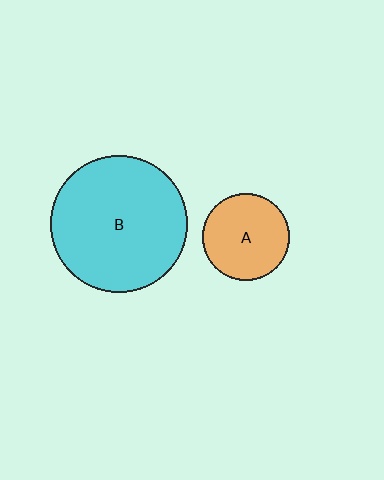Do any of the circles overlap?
No, none of the circles overlap.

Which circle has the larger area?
Circle B (cyan).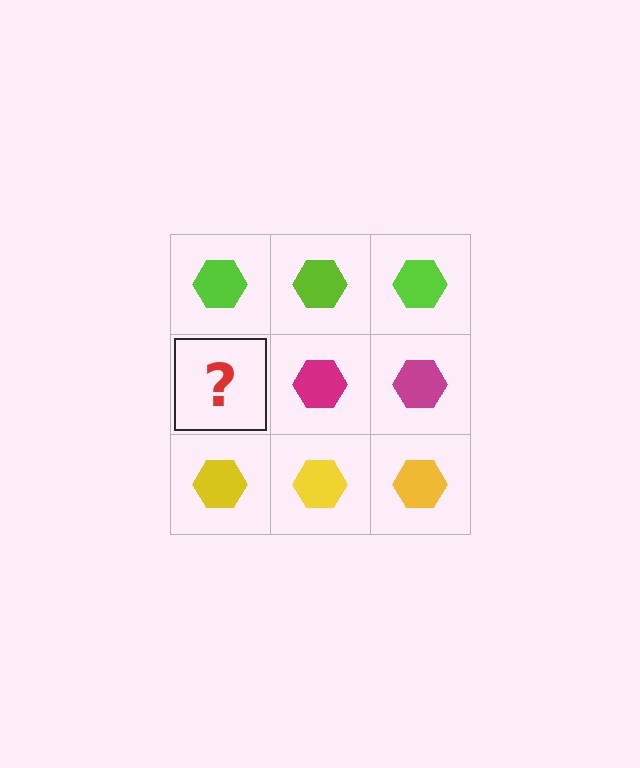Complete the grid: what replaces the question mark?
The question mark should be replaced with a magenta hexagon.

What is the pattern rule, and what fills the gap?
The rule is that each row has a consistent color. The gap should be filled with a magenta hexagon.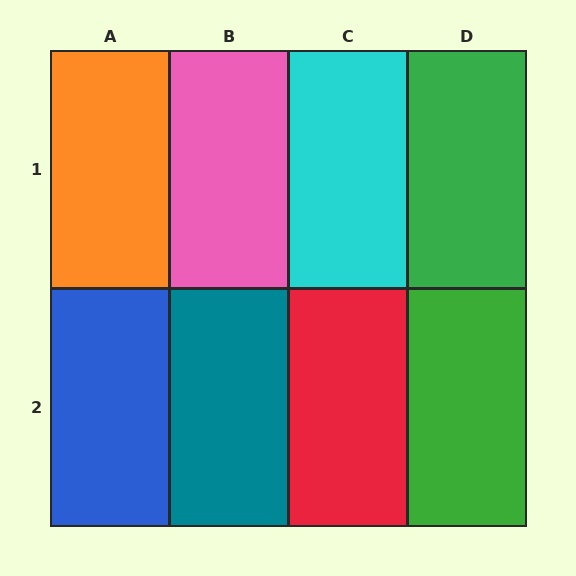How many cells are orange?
1 cell is orange.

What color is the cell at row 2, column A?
Blue.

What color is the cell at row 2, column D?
Green.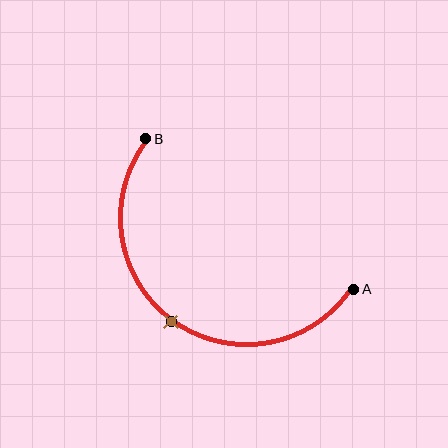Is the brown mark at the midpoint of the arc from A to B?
Yes. The brown mark lies on the arc at equal arc-length from both A and B — it is the arc midpoint.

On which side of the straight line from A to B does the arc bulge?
The arc bulges below and to the left of the straight line connecting A and B.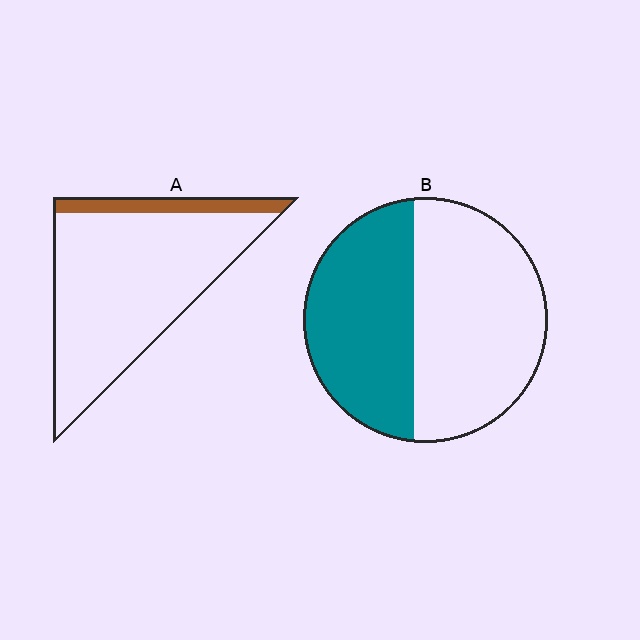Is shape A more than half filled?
No.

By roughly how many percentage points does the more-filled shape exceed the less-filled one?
By roughly 30 percentage points (B over A).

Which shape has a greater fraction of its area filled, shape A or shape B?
Shape B.